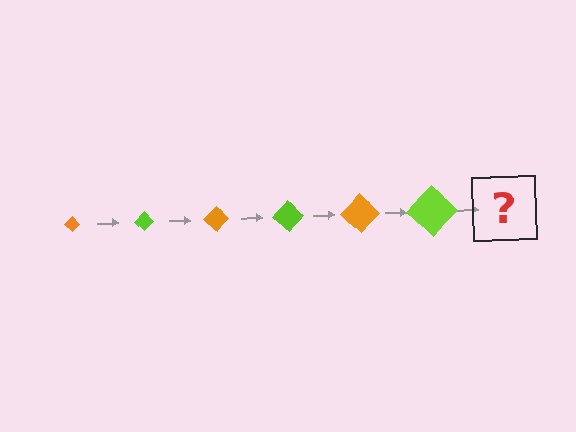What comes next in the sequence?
The next element should be an orange diamond, larger than the previous one.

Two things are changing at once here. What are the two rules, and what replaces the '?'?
The two rules are that the diamond grows larger each step and the color cycles through orange and lime. The '?' should be an orange diamond, larger than the previous one.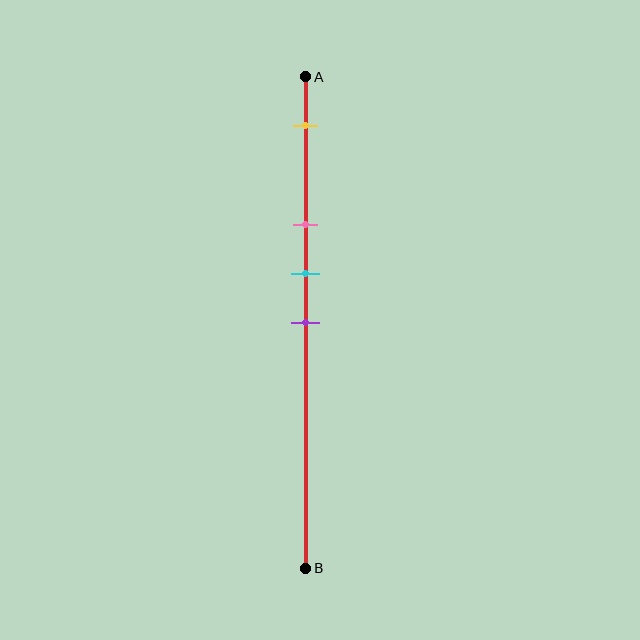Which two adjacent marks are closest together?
The cyan and purple marks are the closest adjacent pair.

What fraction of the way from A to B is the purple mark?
The purple mark is approximately 50% (0.5) of the way from A to B.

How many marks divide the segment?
There are 4 marks dividing the segment.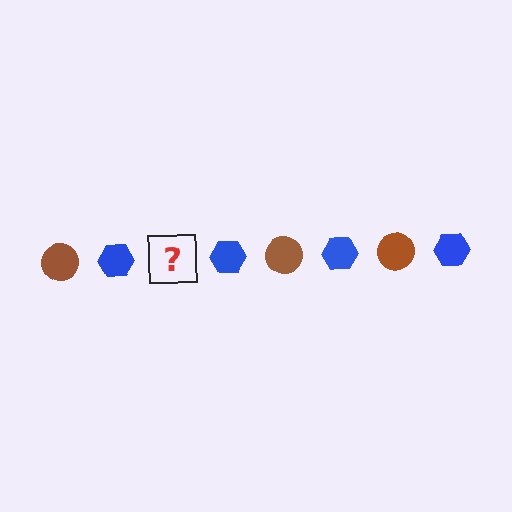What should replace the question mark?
The question mark should be replaced with a brown circle.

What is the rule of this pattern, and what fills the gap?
The rule is that the pattern alternates between brown circle and blue hexagon. The gap should be filled with a brown circle.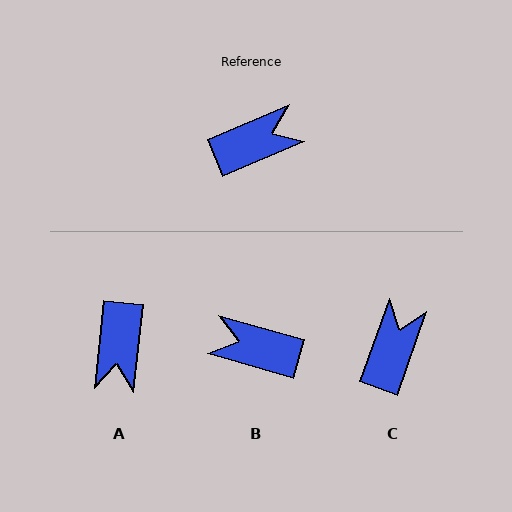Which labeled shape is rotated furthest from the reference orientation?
B, about 141 degrees away.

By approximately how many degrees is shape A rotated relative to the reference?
Approximately 119 degrees clockwise.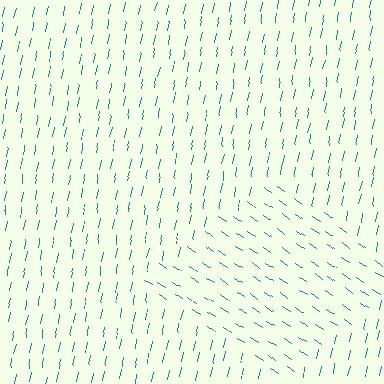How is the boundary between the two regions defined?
The boundary is defined purely by a change in line orientation (approximately 66 degrees difference). All lines are the same color and thickness.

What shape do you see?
I see a diamond.